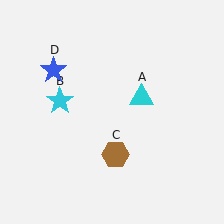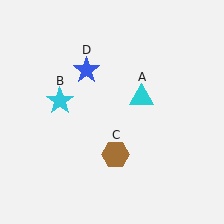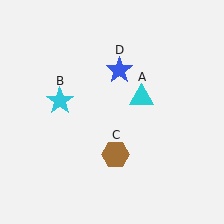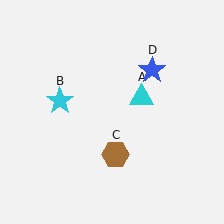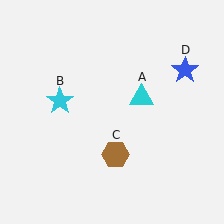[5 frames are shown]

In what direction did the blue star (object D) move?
The blue star (object D) moved right.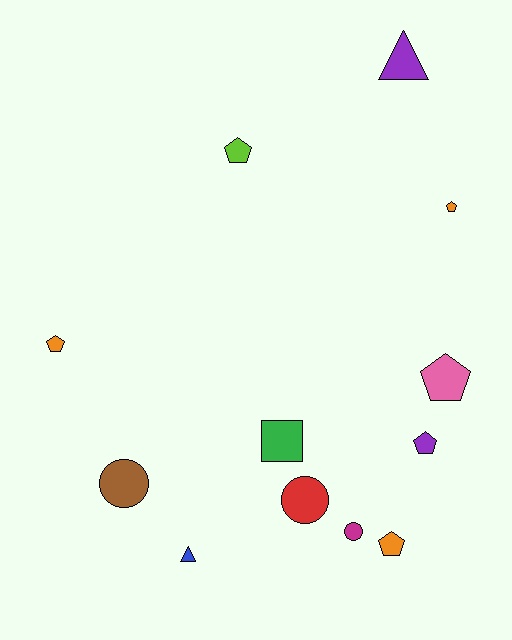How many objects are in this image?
There are 12 objects.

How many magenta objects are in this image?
There is 1 magenta object.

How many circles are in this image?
There are 3 circles.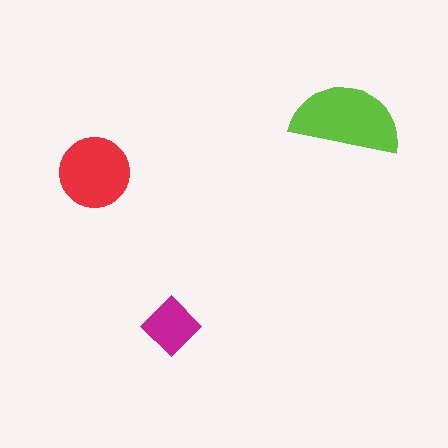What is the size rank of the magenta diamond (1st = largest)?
3rd.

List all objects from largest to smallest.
The lime semicircle, the red circle, the magenta diamond.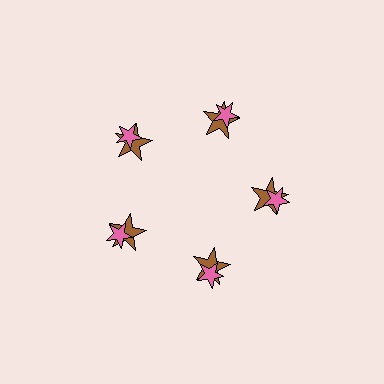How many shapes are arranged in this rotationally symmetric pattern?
There are 10 shapes, arranged in 5 groups of 2.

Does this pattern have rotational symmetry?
Yes, this pattern has 5-fold rotational symmetry. It looks the same after rotating 72 degrees around the center.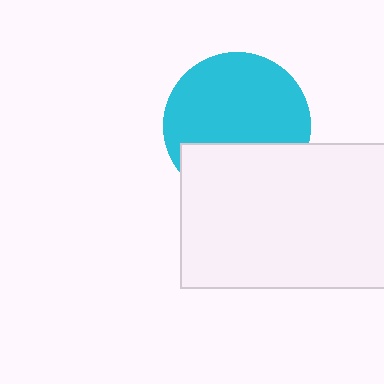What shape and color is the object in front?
The object in front is a white rectangle.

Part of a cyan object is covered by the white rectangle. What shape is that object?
It is a circle.